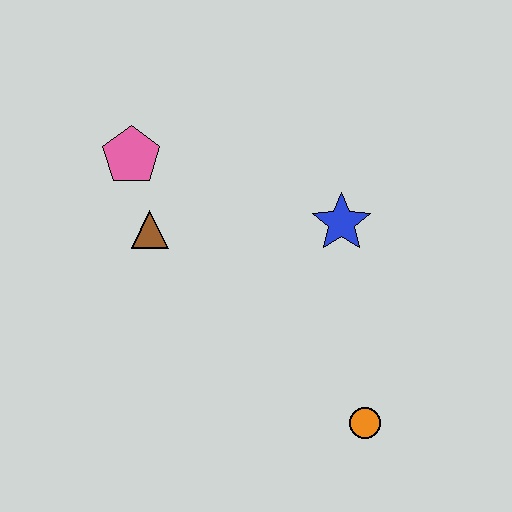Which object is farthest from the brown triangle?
The orange circle is farthest from the brown triangle.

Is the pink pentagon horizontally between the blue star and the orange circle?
No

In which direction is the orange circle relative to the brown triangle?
The orange circle is to the right of the brown triangle.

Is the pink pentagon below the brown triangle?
No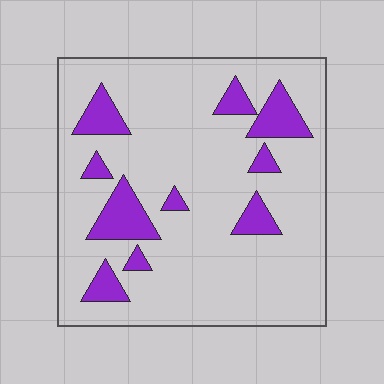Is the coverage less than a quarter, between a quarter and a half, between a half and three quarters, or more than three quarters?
Less than a quarter.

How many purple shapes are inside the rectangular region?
10.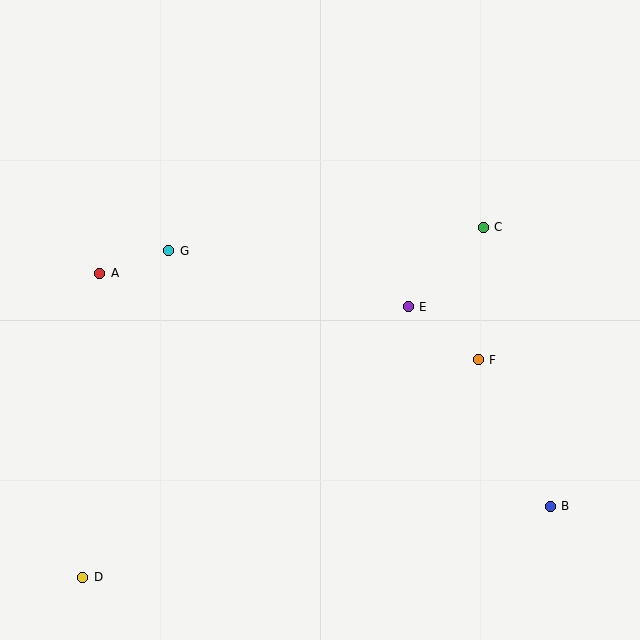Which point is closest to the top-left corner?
Point A is closest to the top-left corner.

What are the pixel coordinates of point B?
Point B is at (550, 507).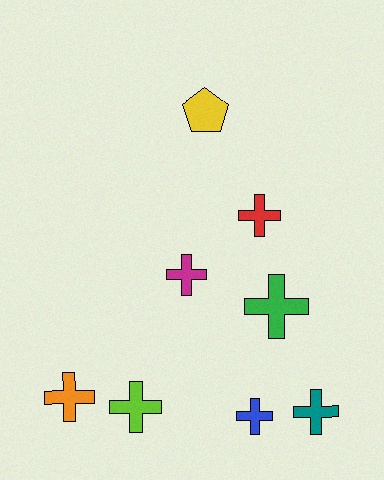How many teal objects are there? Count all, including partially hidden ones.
There is 1 teal object.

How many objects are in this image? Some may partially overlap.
There are 8 objects.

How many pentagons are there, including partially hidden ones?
There is 1 pentagon.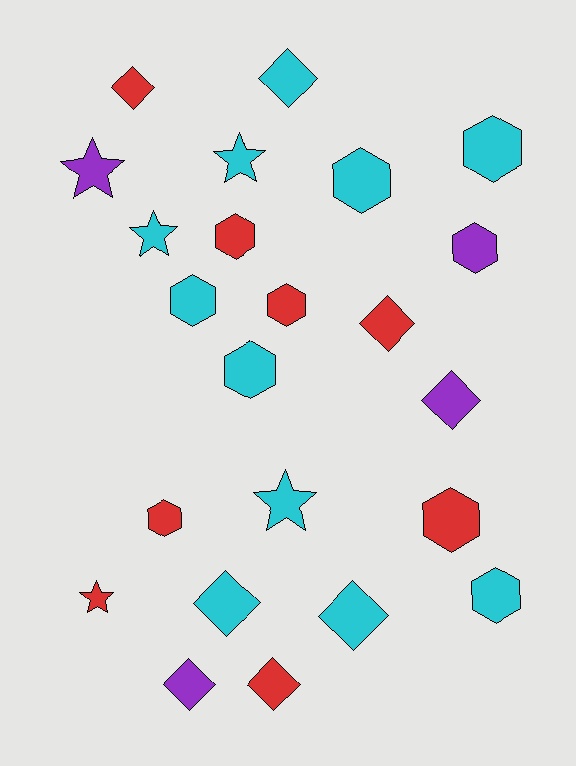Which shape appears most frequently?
Hexagon, with 10 objects.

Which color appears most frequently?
Cyan, with 11 objects.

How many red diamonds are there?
There are 3 red diamonds.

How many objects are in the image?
There are 23 objects.